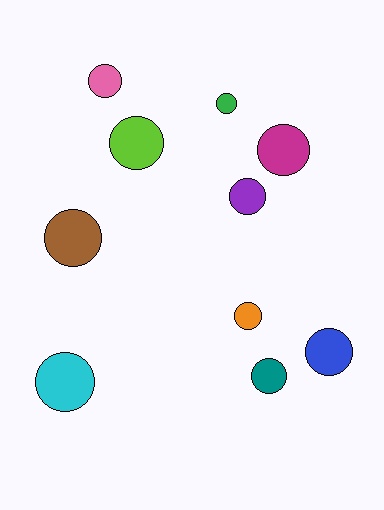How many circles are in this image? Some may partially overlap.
There are 10 circles.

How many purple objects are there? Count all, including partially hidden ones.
There is 1 purple object.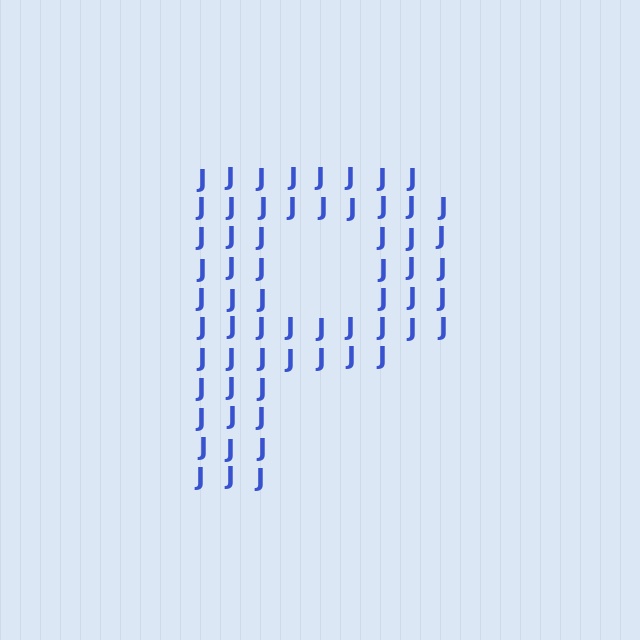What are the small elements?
The small elements are letter J's.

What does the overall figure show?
The overall figure shows the letter P.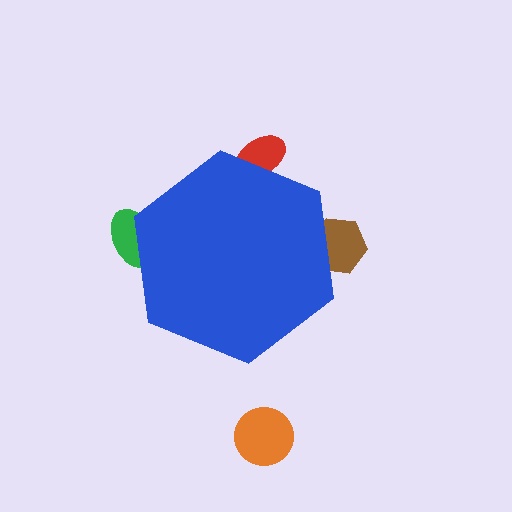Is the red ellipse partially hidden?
Yes, the red ellipse is partially hidden behind the blue hexagon.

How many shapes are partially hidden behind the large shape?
3 shapes are partially hidden.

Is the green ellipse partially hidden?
Yes, the green ellipse is partially hidden behind the blue hexagon.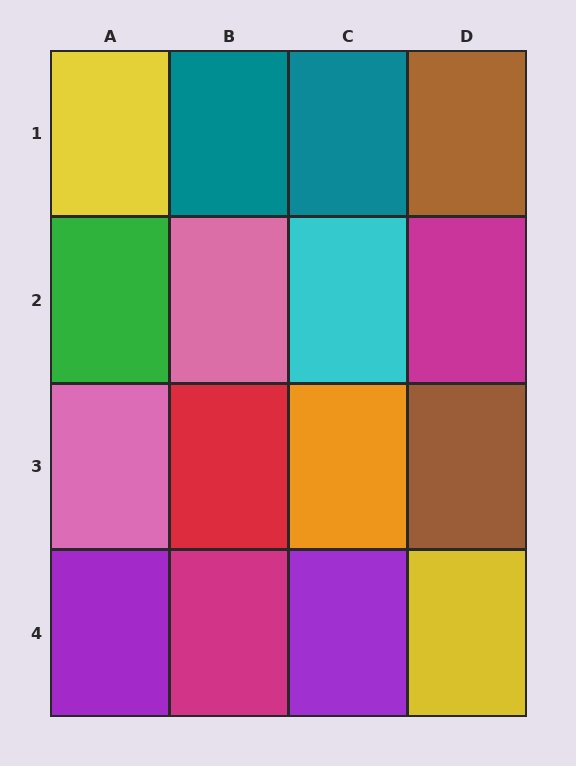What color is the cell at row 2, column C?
Cyan.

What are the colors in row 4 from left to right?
Purple, magenta, purple, yellow.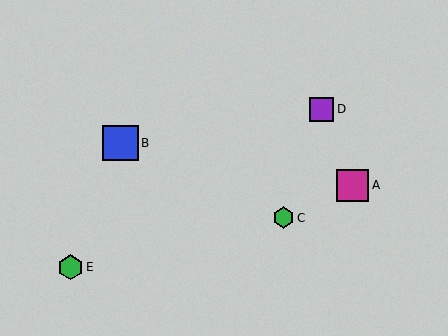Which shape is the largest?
The blue square (labeled B) is the largest.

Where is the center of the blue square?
The center of the blue square is at (121, 143).